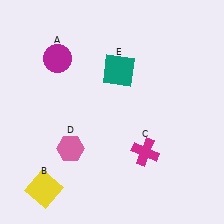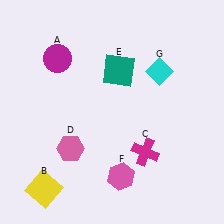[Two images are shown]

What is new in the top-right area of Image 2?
A cyan diamond (G) was added in the top-right area of Image 2.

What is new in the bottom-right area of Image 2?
A pink hexagon (F) was added in the bottom-right area of Image 2.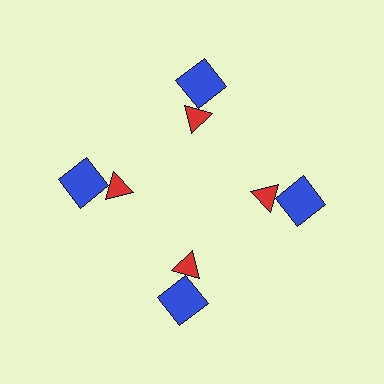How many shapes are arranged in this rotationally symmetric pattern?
There are 8 shapes, arranged in 4 groups of 2.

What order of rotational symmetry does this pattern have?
This pattern has 4-fold rotational symmetry.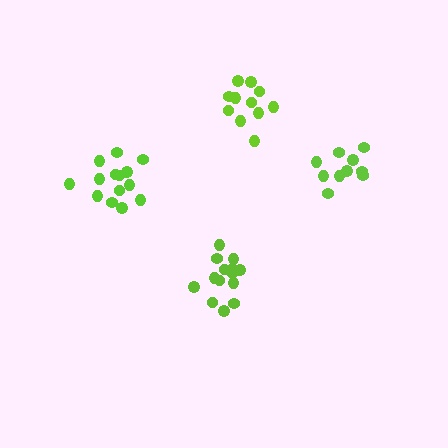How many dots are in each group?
Group 1: 10 dots, Group 2: 14 dots, Group 3: 14 dots, Group 4: 11 dots (49 total).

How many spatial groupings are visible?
There are 4 spatial groupings.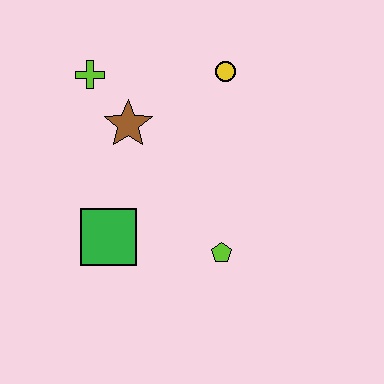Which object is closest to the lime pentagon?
The green square is closest to the lime pentagon.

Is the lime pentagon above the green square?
No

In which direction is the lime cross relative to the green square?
The lime cross is above the green square.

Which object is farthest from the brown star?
The lime pentagon is farthest from the brown star.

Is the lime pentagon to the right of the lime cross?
Yes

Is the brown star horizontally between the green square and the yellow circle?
Yes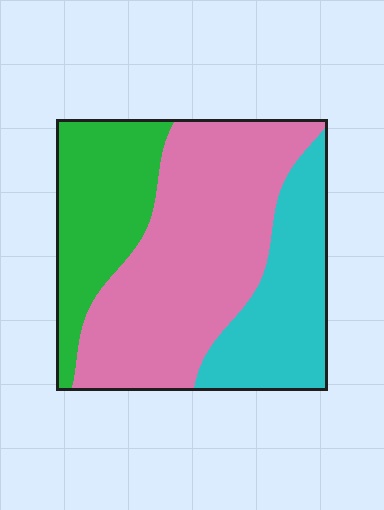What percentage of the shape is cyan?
Cyan covers 25% of the shape.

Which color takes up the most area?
Pink, at roughly 50%.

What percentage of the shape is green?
Green covers about 25% of the shape.